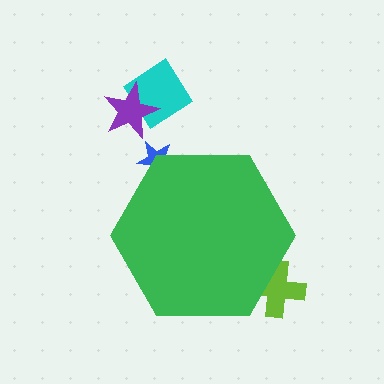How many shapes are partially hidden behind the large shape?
2 shapes are partially hidden.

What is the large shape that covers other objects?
A green hexagon.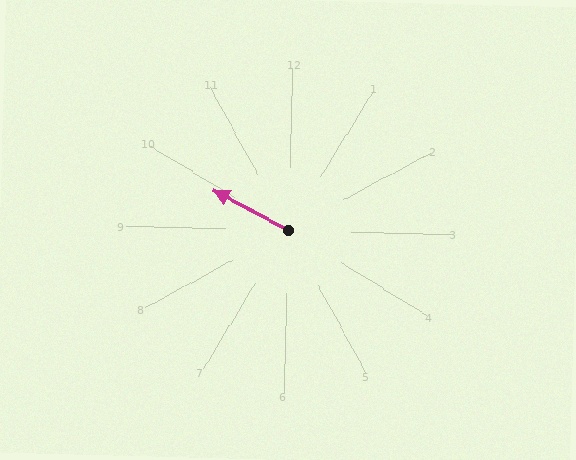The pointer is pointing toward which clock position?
Roughly 10 o'clock.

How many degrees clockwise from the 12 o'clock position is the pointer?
Approximately 296 degrees.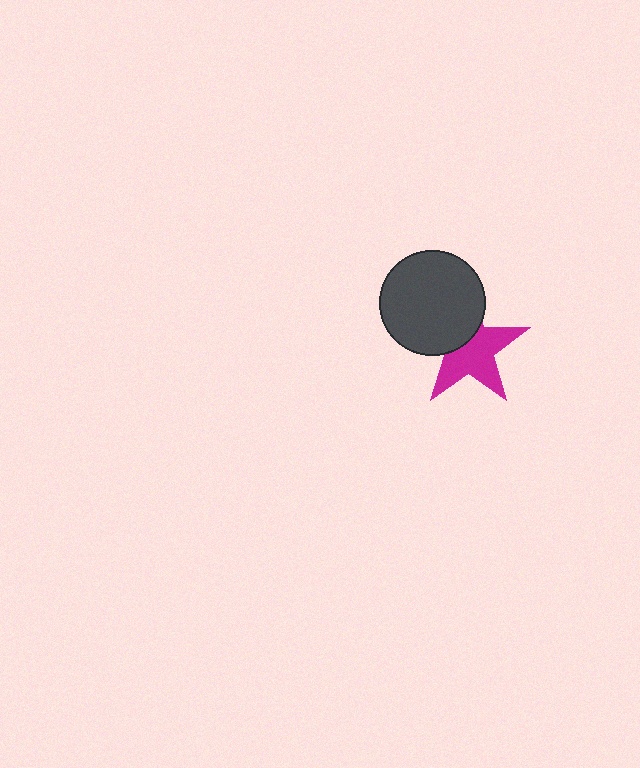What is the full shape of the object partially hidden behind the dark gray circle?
The partially hidden object is a magenta star.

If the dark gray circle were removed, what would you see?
You would see the complete magenta star.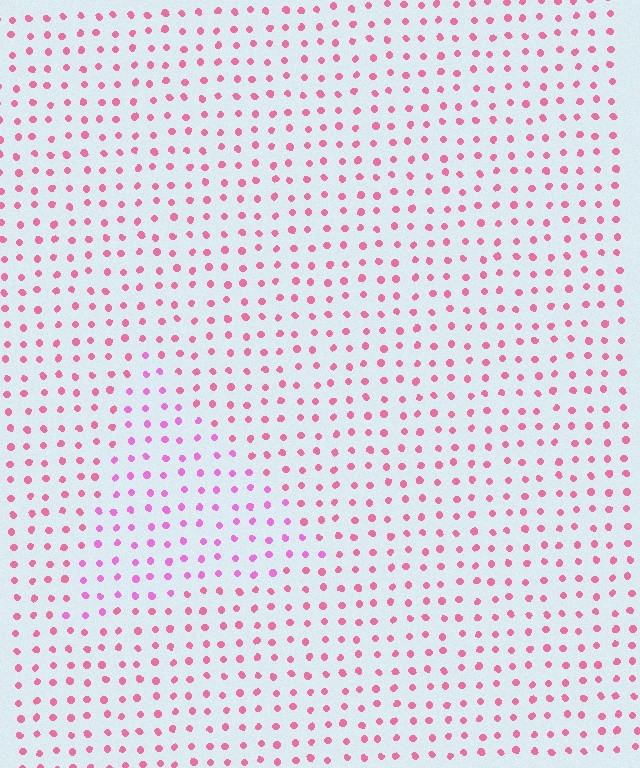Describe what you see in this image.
The image is filled with small pink elements in a uniform arrangement. A triangle-shaped region is visible where the elements are tinted to a slightly different hue, forming a subtle color boundary.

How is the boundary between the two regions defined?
The boundary is defined purely by a slight shift in hue (about 28 degrees). Spacing, size, and orientation are identical on both sides.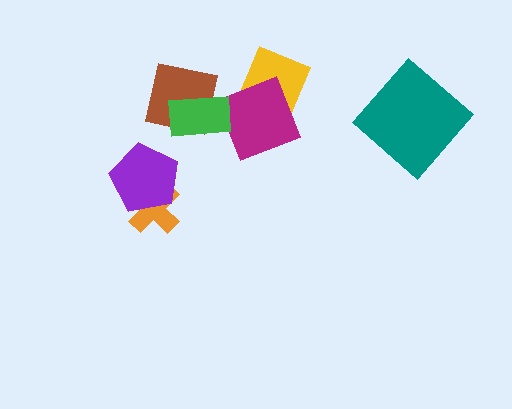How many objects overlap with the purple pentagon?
1 object overlaps with the purple pentagon.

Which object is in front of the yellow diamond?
The magenta diamond is in front of the yellow diamond.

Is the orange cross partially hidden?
Yes, it is partially covered by another shape.